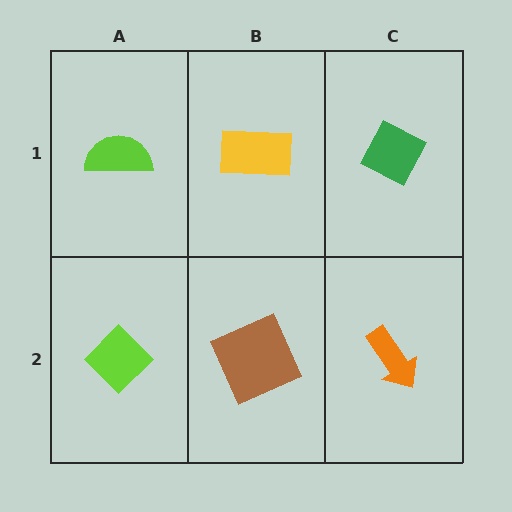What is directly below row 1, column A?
A lime diamond.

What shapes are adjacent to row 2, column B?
A yellow rectangle (row 1, column B), a lime diamond (row 2, column A), an orange arrow (row 2, column C).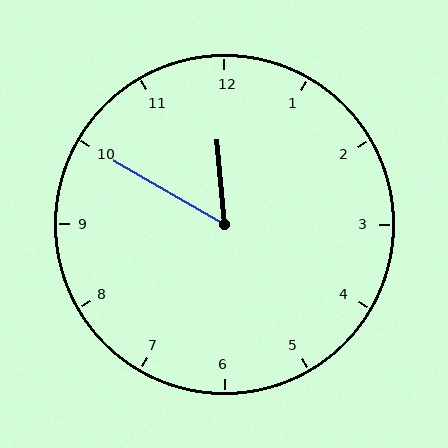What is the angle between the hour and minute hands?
Approximately 55 degrees.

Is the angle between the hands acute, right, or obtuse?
It is acute.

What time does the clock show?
11:50.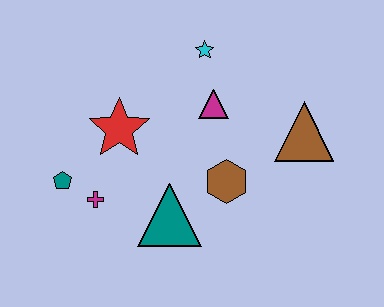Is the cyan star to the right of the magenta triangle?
No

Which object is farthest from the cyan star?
The teal pentagon is farthest from the cyan star.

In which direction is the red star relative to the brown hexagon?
The red star is to the left of the brown hexagon.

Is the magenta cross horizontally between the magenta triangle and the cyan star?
No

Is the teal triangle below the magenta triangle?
Yes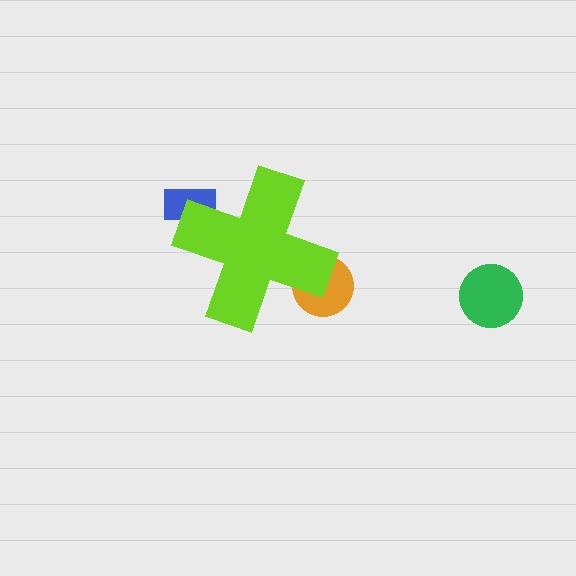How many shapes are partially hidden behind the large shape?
2 shapes are partially hidden.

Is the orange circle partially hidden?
Yes, the orange circle is partially hidden behind the lime cross.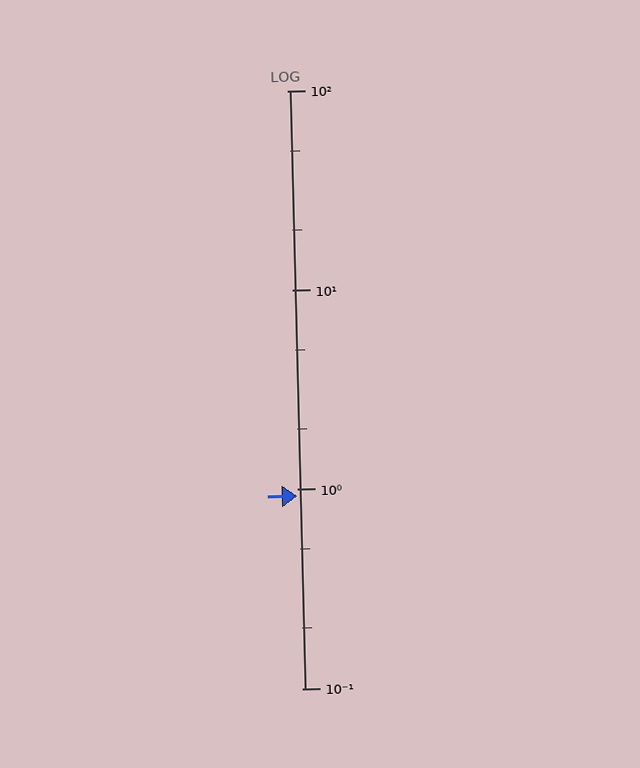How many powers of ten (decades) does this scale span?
The scale spans 3 decades, from 0.1 to 100.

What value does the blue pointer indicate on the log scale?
The pointer indicates approximately 0.92.